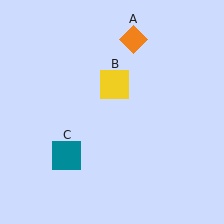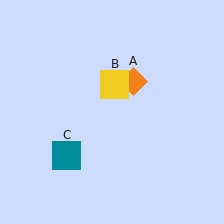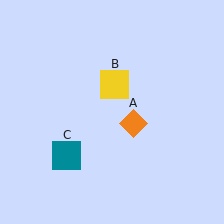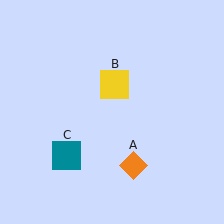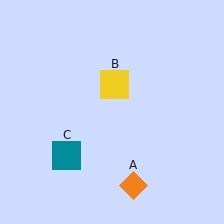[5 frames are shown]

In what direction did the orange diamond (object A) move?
The orange diamond (object A) moved down.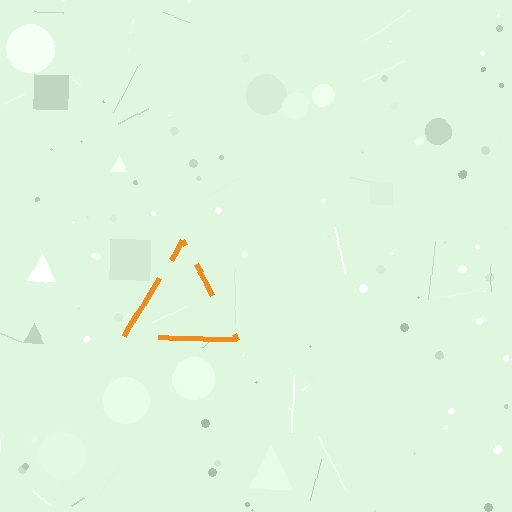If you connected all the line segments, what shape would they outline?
They would outline a triangle.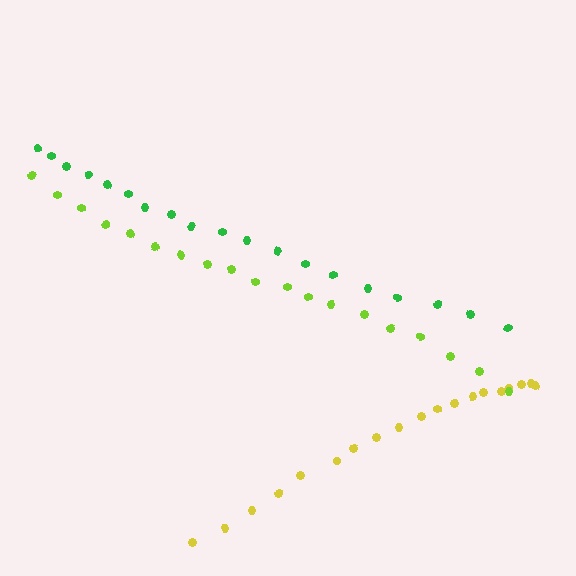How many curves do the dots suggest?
There are 3 distinct paths.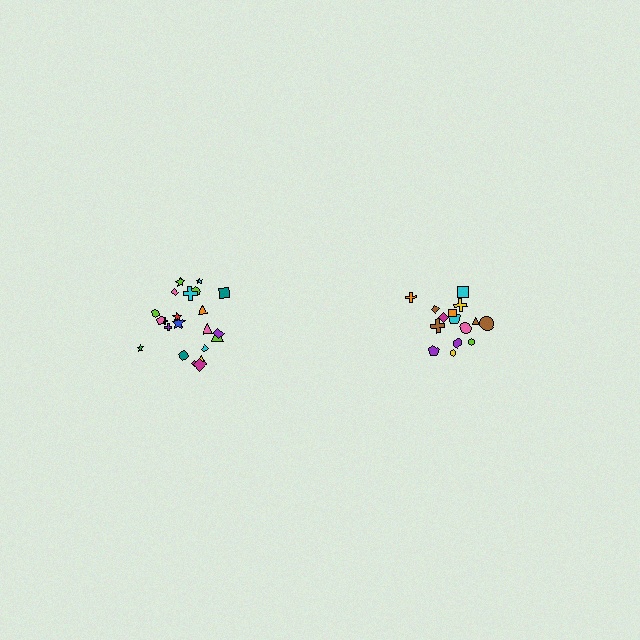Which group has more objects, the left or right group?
The left group.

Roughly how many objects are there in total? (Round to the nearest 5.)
Roughly 35 objects in total.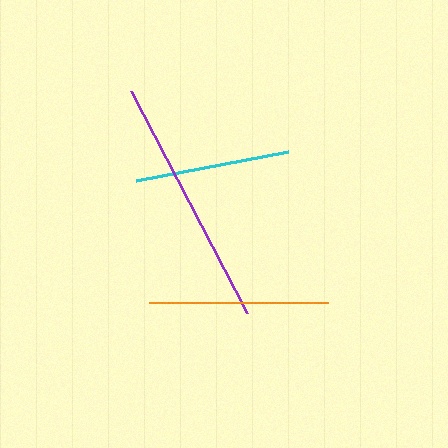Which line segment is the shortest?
The cyan line is the shortest at approximately 156 pixels.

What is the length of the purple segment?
The purple segment is approximately 250 pixels long.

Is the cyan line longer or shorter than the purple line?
The purple line is longer than the cyan line.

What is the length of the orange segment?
The orange segment is approximately 179 pixels long.